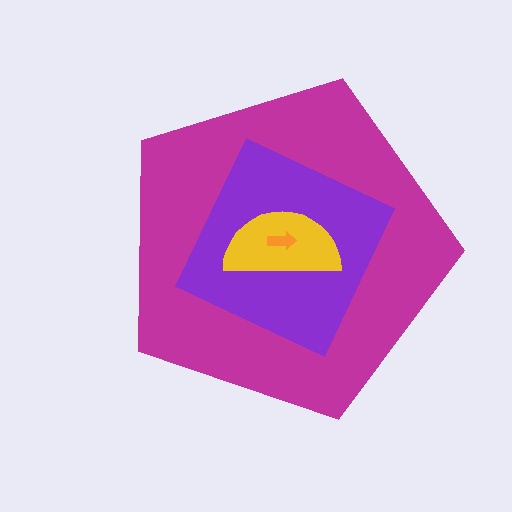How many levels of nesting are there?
4.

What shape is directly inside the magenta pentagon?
The purple square.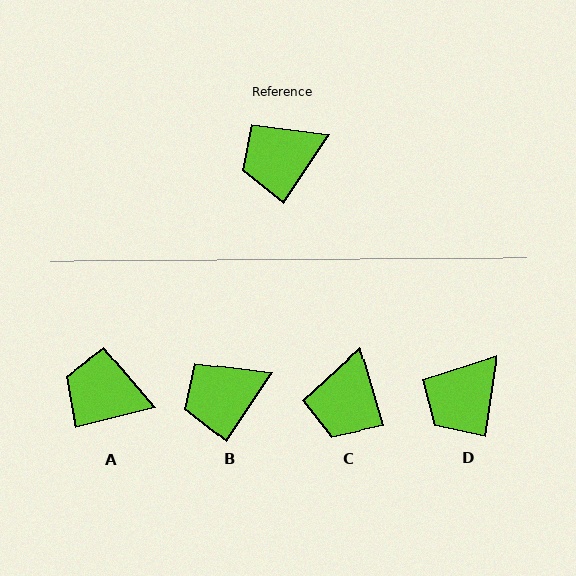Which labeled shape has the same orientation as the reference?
B.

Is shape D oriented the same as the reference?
No, it is off by about 26 degrees.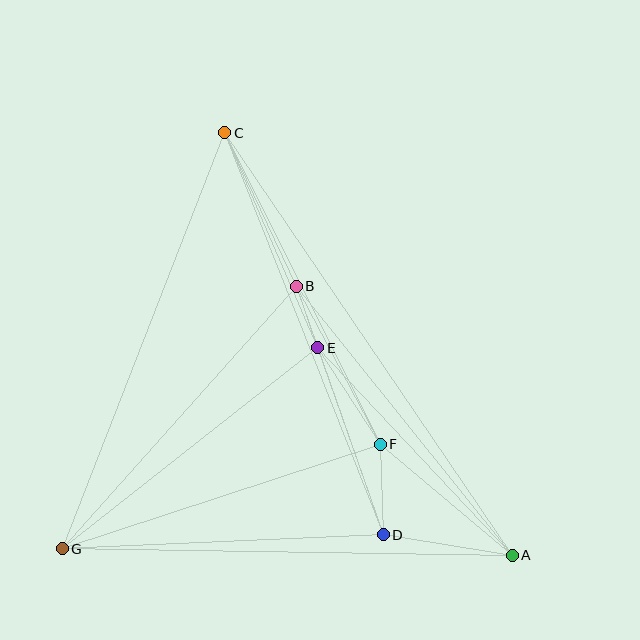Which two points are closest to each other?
Points B and E are closest to each other.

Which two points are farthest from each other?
Points A and C are farthest from each other.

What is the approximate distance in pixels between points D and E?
The distance between D and E is approximately 198 pixels.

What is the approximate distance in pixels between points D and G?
The distance between D and G is approximately 322 pixels.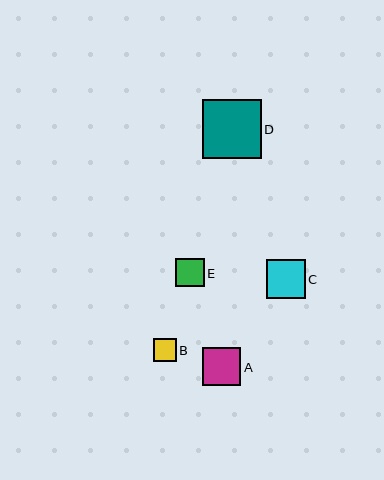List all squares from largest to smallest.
From largest to smallest: D, C, A, E, B.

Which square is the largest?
Square D is the largest with a size of approximately 59 pixels.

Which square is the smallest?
Square B is the smallest with a size of approximately 23 pixels.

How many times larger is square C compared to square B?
Square C is approximately 1.7 times the size of square B.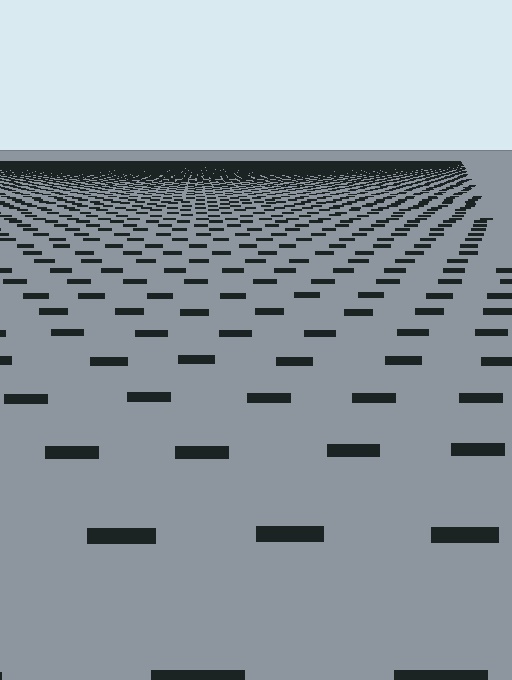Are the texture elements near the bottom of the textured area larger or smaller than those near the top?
Larger. Near the bottom, elements are closer to the viewer and appear at a bigger on-screen size.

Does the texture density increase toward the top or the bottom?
Density increases toward the top.